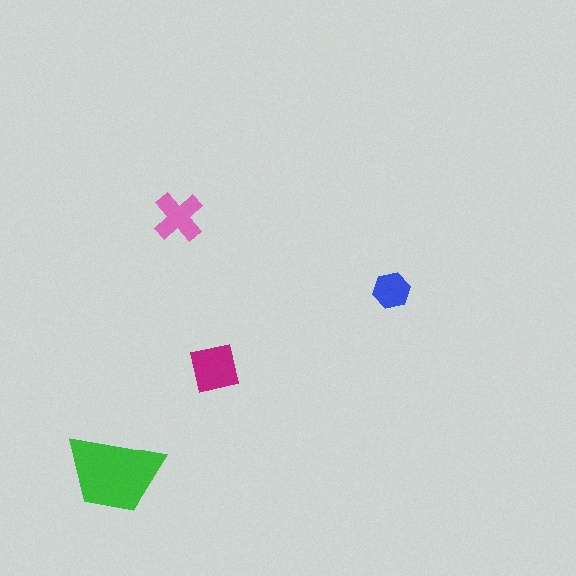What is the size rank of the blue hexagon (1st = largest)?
4th.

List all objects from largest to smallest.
The green trapezoid, the magenta square, the pink cross, the blue hexagon.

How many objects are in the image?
There are 4 objects in the image.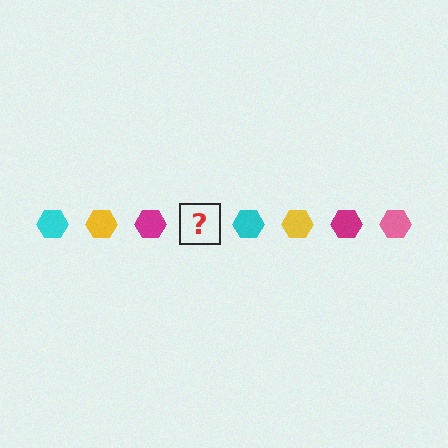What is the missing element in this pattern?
The missing element is a pink hexagon.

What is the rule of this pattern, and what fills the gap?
The rule is that the pattern cycles through cyan, yellow, magenta, pink hexagons. The gap should be filled with a pink hexagon.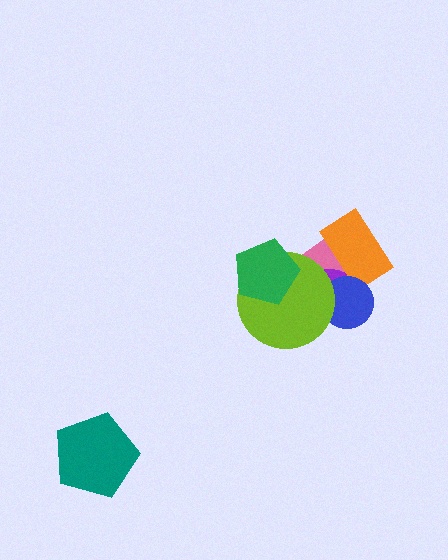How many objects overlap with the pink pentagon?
4 objects overlap with the pink pentagon.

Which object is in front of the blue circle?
The lime circle is in front of the blue circle.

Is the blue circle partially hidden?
Yes, it is partially covered by another shape.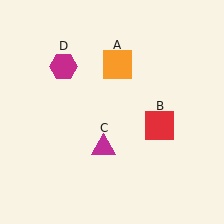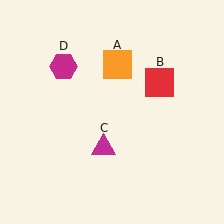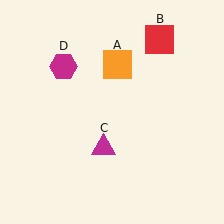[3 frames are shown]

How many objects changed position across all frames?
1 object changed position: red square (object B).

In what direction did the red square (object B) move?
The red square (object B) moved up.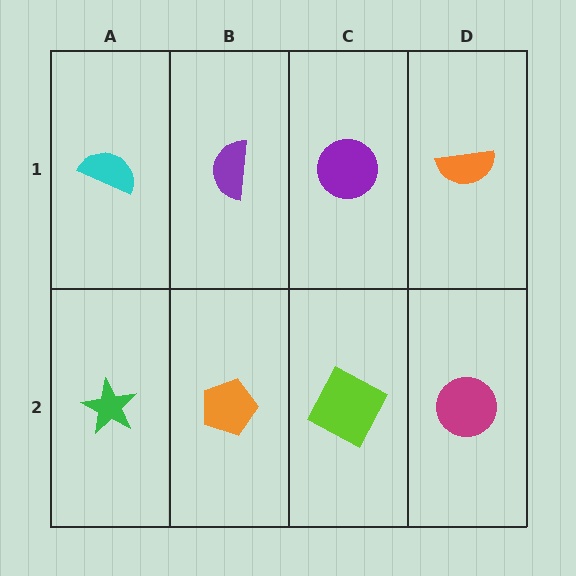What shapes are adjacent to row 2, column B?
A purple semicircle (row 1, column B), a green star (row 2, column A), a lime square (row 2, column C).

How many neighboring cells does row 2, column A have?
2.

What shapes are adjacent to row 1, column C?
A lime square (row 2, column C), a purple semicircle (row 1, column B), an orange semicircle (row 1, column D).